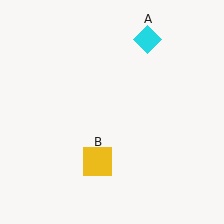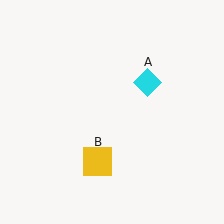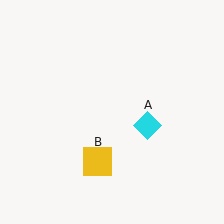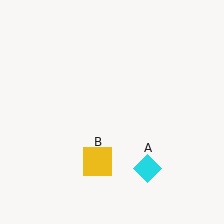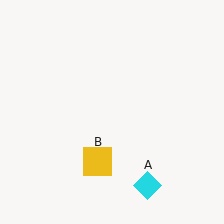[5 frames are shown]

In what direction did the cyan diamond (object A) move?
The cyan diamond (object A) moved down.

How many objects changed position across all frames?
1 object changed position: cyan diamond (object A).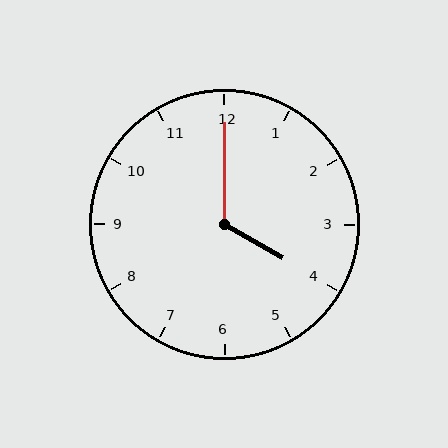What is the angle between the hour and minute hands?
Approximately 120 degrees.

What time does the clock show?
4:00.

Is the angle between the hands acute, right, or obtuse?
It is obtuse.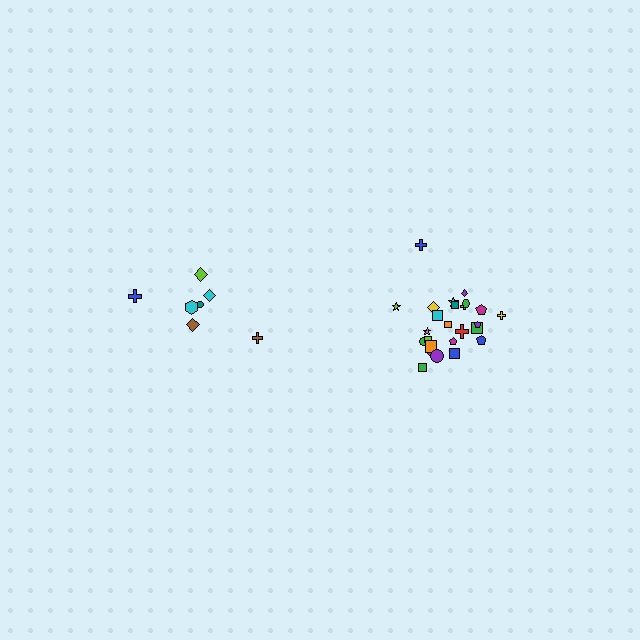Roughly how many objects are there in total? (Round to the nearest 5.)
Roughly 35 objects in total.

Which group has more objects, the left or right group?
The right group.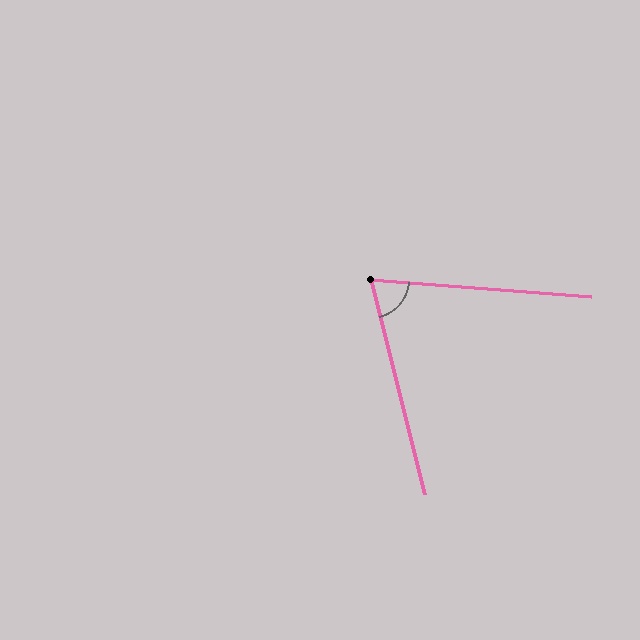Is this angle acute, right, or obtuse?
It is acute.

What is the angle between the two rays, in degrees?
Approximately 72 degrees.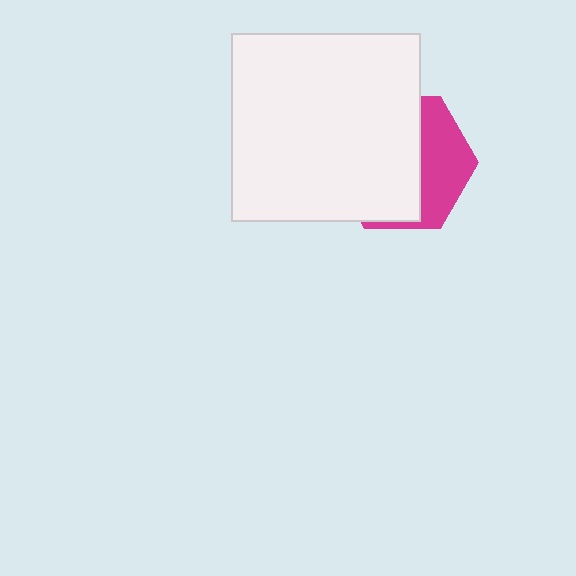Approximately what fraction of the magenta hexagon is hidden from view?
Roughly 64% of the magenta hexagon is hidden behind the white square.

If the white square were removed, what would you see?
You would see the complete magenta hexagon.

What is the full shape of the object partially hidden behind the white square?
The partially hidden object is a magenta hexagon.